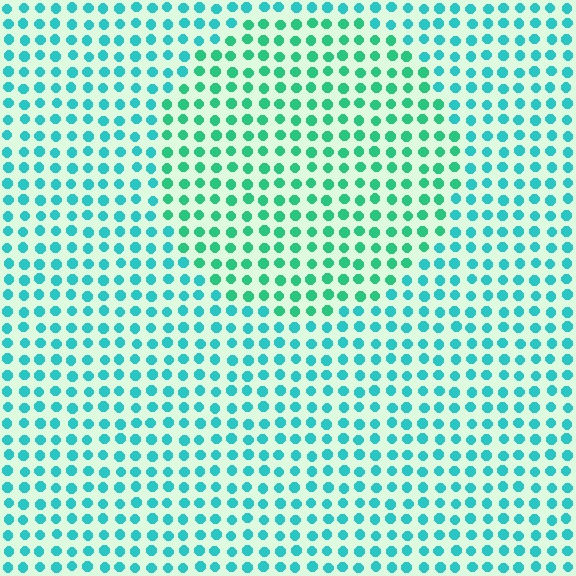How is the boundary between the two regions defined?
The boundary is defined purely by a slight shift in hue (about 26 degrees). Spacing, size, and orientation are identical on both sides.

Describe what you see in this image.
The image is filled with small cyan elements in a uniform arrangement. A circle-shaped region is visible where the elements are tinted to a slightly different hue, forming a subtle color boundary.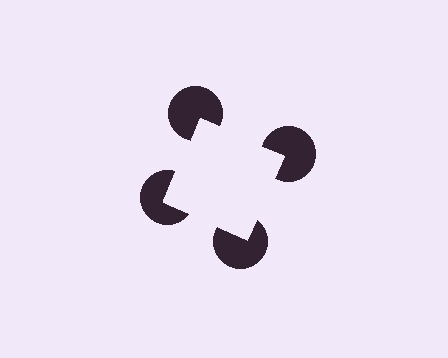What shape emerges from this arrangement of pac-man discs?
An illusory square — its edges are inferred from the aligned wedge cuts in the pac-man discs, not physically drawn.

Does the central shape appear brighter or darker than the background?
It typically appears slightly brighter than the background, even though no actual brightness change is drawn.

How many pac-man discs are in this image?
There are 4 — one at each vertex of the illusory square.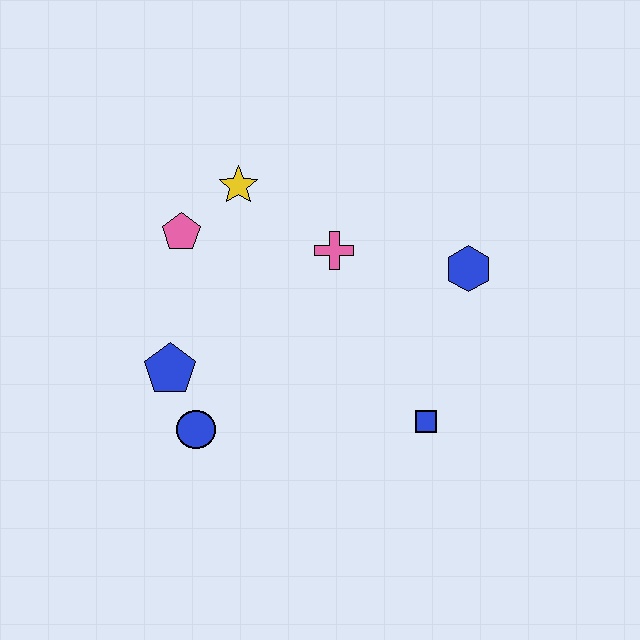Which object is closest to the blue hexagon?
The pink cross is closest to the blue hexagon.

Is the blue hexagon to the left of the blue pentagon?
No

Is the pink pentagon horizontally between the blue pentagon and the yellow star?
Yes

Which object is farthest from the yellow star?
The blue square is farthest from the yellow star.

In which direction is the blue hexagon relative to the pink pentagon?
The blue hexagon is to the right of the pink pentagon.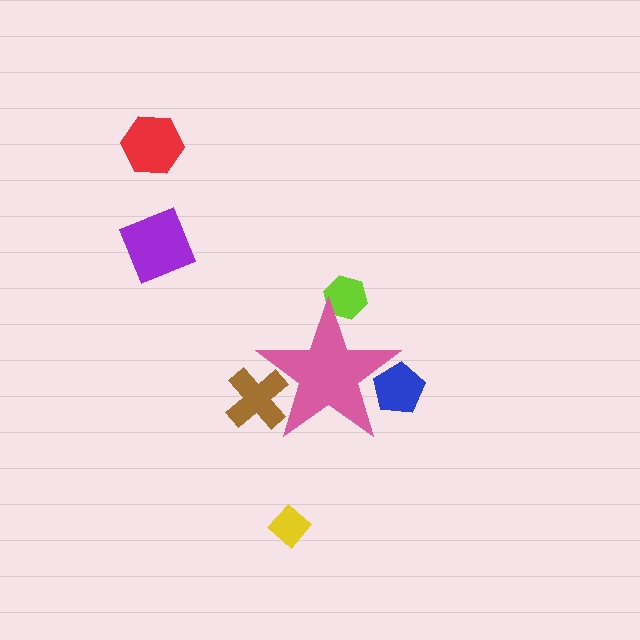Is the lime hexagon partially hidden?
Yes, the lime hexagon is partially hidden behind the pink star.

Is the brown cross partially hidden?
Yes, the brown cross is partially hidden behind the pink star.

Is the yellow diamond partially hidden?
No, the yellow diamond is fully visible.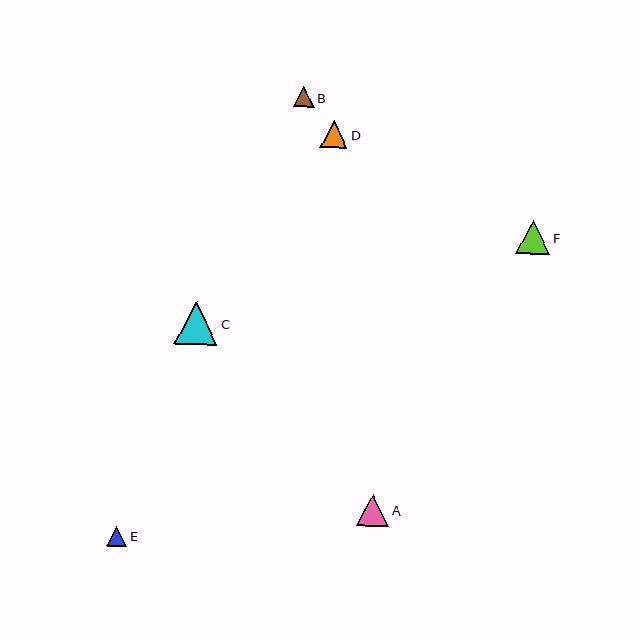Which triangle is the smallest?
Triangle E is the smallest with a size of approximately 20 pixels.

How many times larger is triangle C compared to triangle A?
Triangle C is approximately 1.3 times the size of triangle A.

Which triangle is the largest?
Triangle C is the largest with a size of approximately 43 pixels.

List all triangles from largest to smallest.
From largest to smallest: C, F, A, D, B, E.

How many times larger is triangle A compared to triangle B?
Triangle A is approximately 1.6 times the size of triangle B.